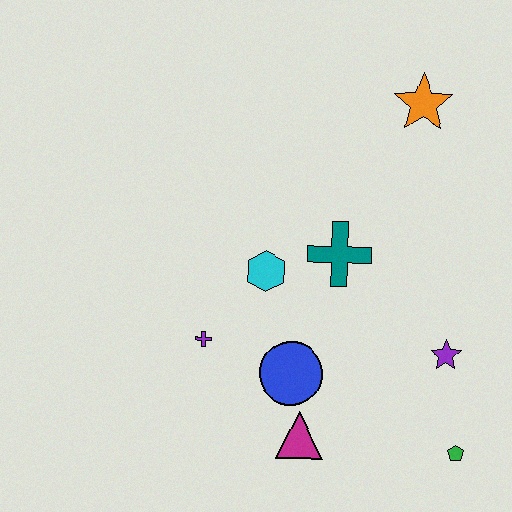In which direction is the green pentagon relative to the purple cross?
The green pentagon is to the right of the purple cross.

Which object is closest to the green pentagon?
The purple star is closest to the green pentagon.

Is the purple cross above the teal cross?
No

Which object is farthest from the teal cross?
The green pentagon is farthest from the teal cross.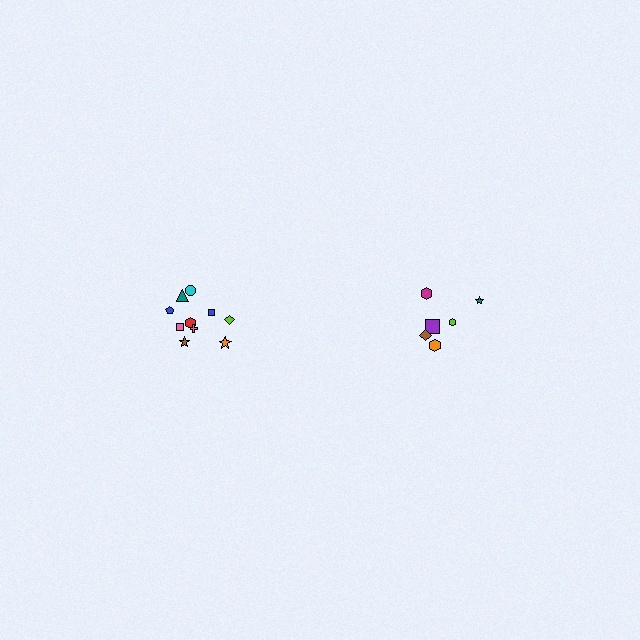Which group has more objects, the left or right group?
The left group.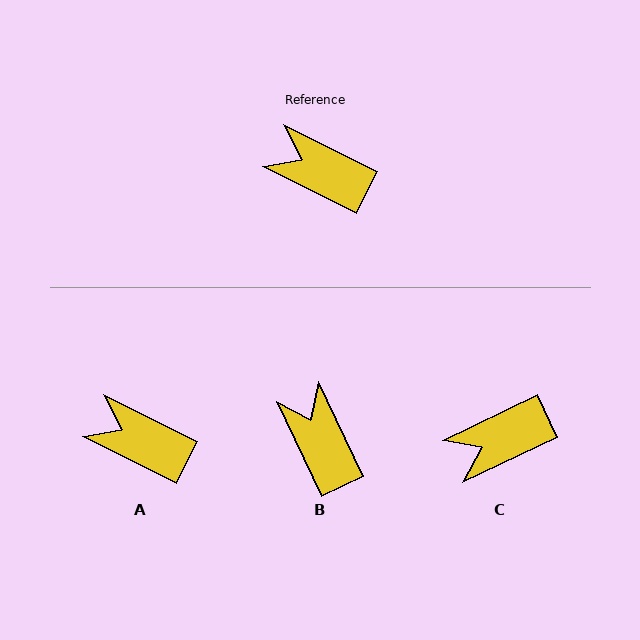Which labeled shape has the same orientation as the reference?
A.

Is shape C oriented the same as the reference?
No, it is off by about 52 degrees.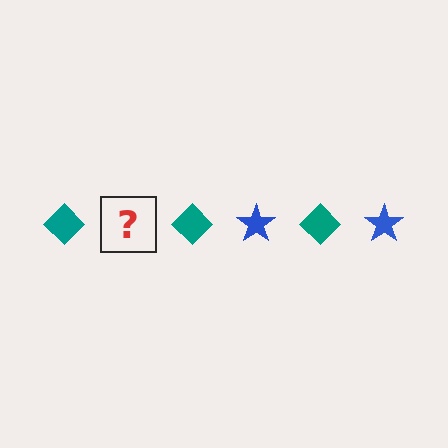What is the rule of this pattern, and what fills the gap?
The rule is that the pattern alternates between teal diamond and blue star. The gap should be filled with a blue star.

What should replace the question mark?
The question mark should be replaced with a blue star.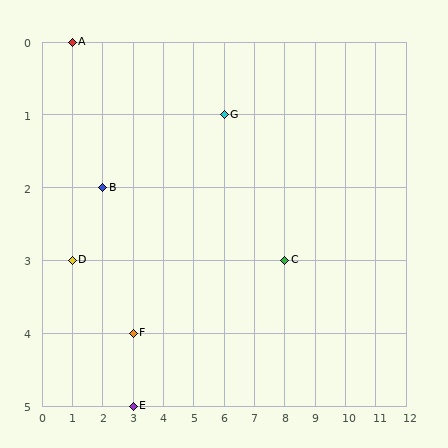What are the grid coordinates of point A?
Point A is at grid coordinates (1, 0).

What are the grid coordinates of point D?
Point D is at grid coordinates (1, 3).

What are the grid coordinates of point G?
Point G is at grid coordinates (6, 1).